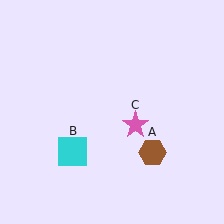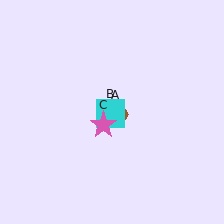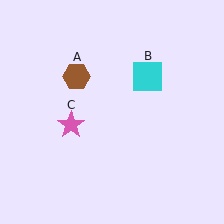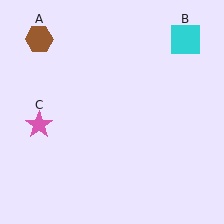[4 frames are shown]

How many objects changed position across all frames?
3 objects changed position: brown hexagon (object A), cyan square (object B), pink star (object C).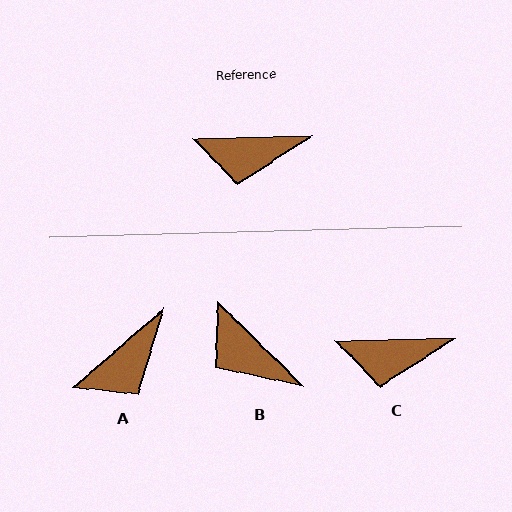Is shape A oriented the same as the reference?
No, it is off by about 40 degrees.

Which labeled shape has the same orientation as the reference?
C.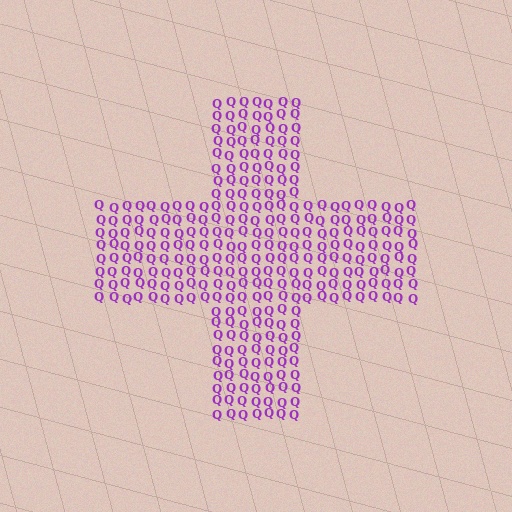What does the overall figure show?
The overall figure shows a cross.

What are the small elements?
The small elements are letter Q's.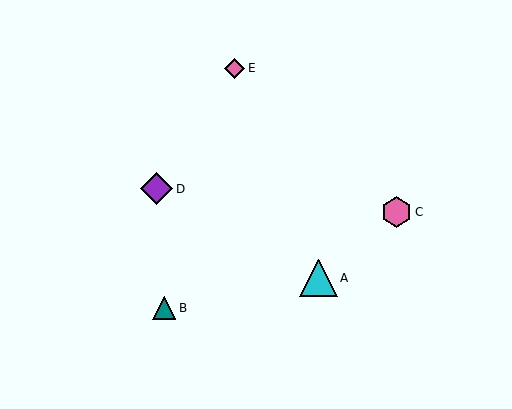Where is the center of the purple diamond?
The center of the purple diamond is at (157, 189).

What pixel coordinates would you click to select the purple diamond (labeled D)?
Click at (157, 189) to select the purple diamond D.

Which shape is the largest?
The cyan triangle (labeled A) is the largest.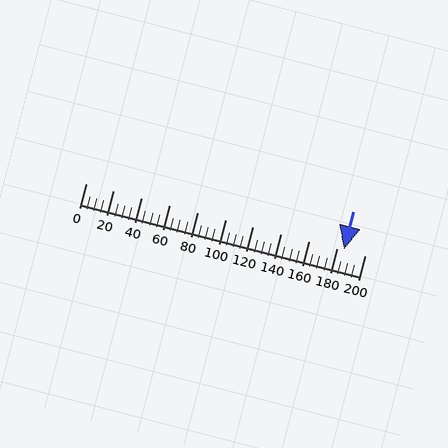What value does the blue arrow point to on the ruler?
The blue arrow points to approximately 185.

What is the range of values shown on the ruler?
The ruler shows values from 0 to 200.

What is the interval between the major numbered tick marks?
The major tick marks are spaced 20 units apart.